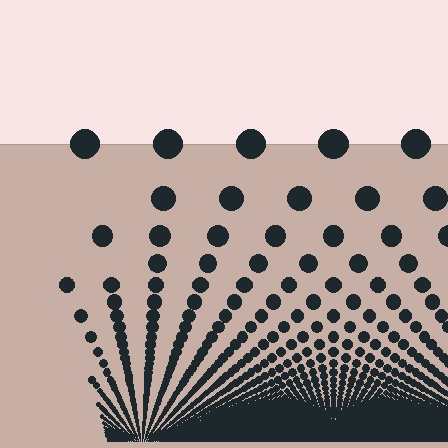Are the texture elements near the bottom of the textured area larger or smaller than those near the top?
Smaller. The gradient is inverted — elements near the bottom are smaller and denser.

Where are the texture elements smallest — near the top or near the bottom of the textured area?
Near the bottom.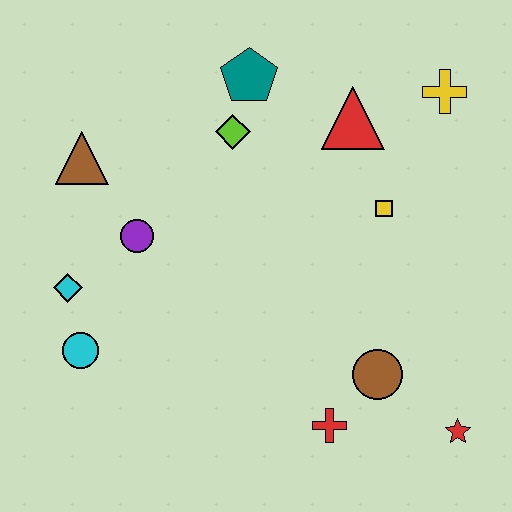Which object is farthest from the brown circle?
The brown triangle is farthest from the brown circle.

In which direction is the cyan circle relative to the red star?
The cyan circle is to the left of the red star.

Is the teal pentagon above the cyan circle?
Yes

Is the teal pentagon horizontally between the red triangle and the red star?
No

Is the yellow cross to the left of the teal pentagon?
No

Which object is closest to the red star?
The brown circle is closest to the red star.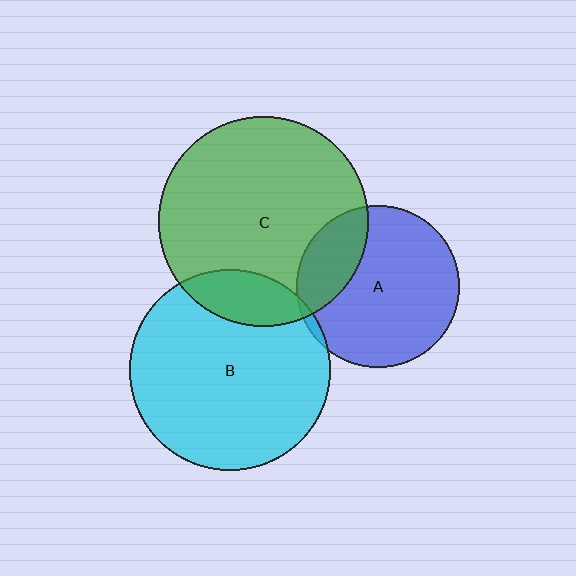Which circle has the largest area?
Circle C (green).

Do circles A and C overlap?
Yes.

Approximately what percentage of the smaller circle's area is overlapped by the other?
Approximately 25%.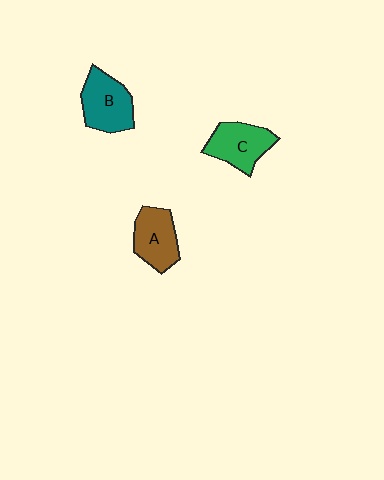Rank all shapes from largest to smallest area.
From largest to smallest: B (teal), C (green), A (brown).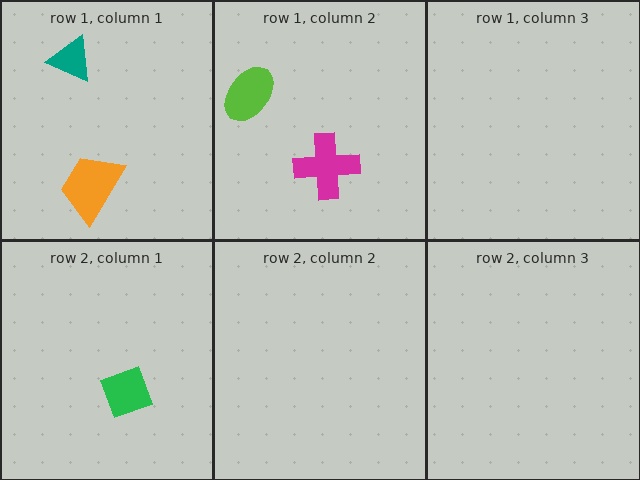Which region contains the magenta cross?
The row 1, column 2 region.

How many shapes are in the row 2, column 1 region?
1.